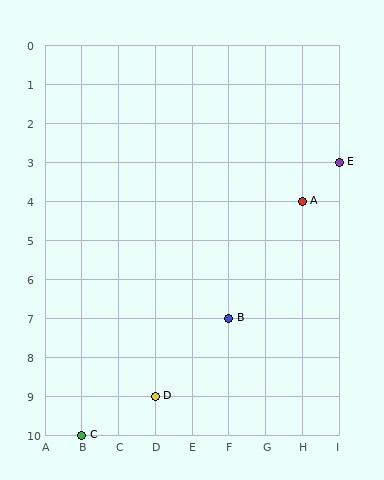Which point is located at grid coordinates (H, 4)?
Point A is at (H, 4).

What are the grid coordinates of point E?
Point E is at grid coordinates (I, 3).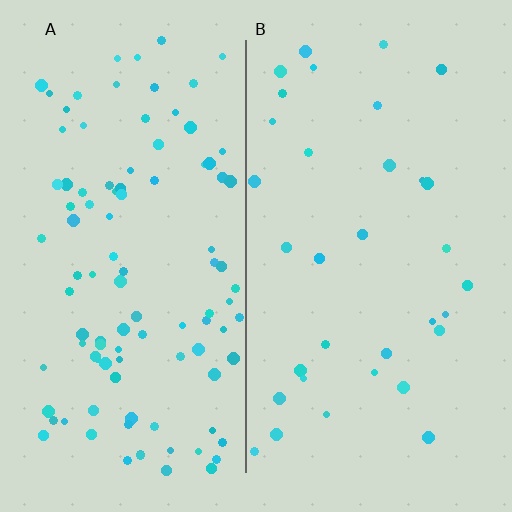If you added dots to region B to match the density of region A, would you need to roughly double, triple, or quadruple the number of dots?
Approximately triple.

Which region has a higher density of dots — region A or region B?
A (the left).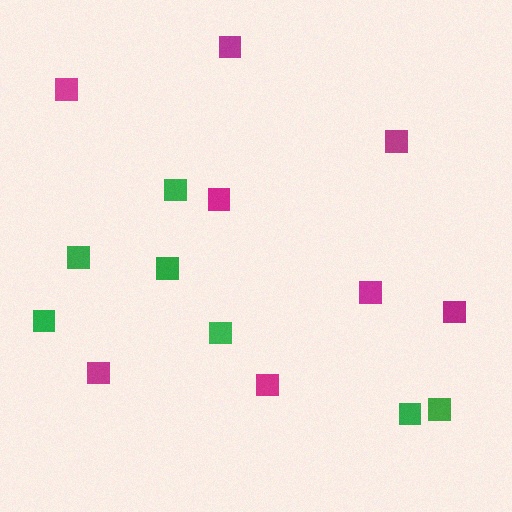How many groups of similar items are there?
There are 2 groups: one group of magenta squares (8) and one group of green squares (7).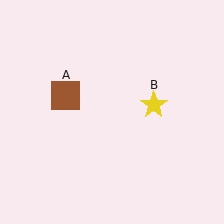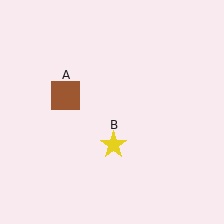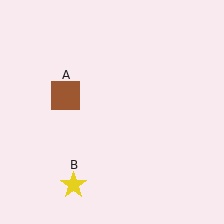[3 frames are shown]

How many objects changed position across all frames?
1 object changed position: yellow star (object B).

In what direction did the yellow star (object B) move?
The yellow star (object B) moved down and to the left.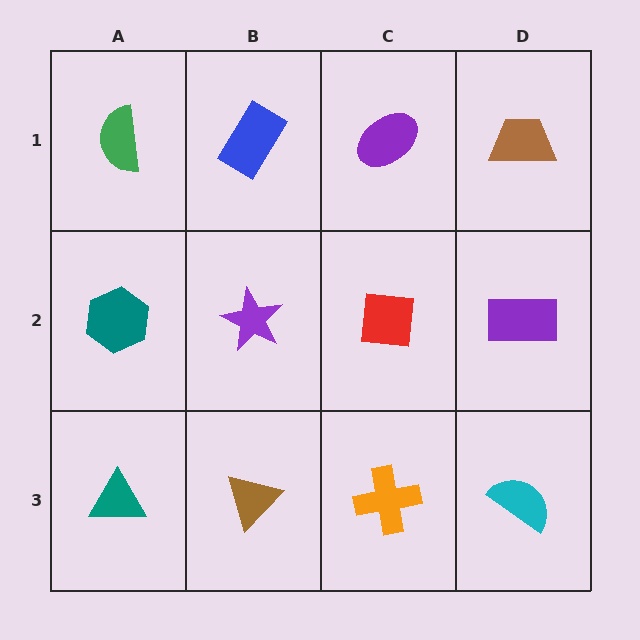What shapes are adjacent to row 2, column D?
A brown trapezoid (row 1, column D), a cyan semicircle (row 3, column D), a red square (row 2, column C).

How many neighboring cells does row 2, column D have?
3.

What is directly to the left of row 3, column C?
A brown triangle.